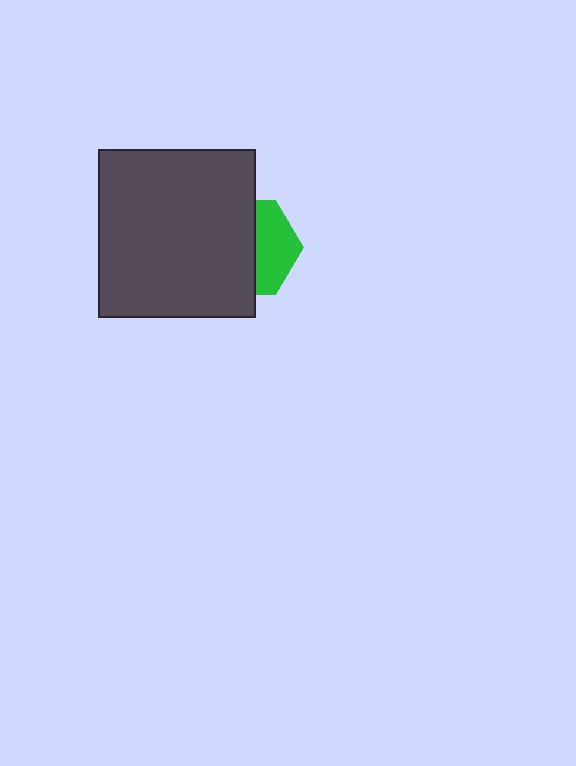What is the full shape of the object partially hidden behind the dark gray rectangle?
The partially hidden object is a green hexagon.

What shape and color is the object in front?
The object in front is a dark gray rectangle.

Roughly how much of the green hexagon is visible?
A small part of it is visible (roughly 42%).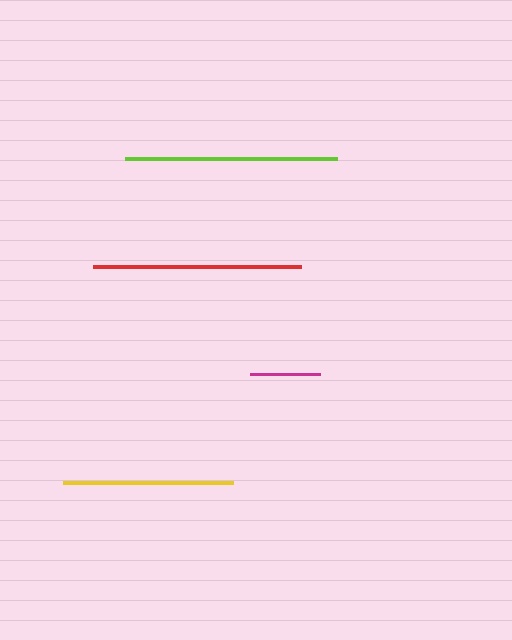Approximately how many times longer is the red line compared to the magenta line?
The red line is approximately 2.9 times the length of the magenta line.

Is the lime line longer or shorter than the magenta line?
The lime line is longer than the magenta line.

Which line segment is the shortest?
The magenta line is the shortest at approximately 71 pixels.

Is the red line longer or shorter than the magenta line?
The red line is longer than the magenta line.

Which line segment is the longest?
The lime line is the longest at approximately 212 pixels.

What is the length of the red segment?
The red segment is approximately 209 pixels long.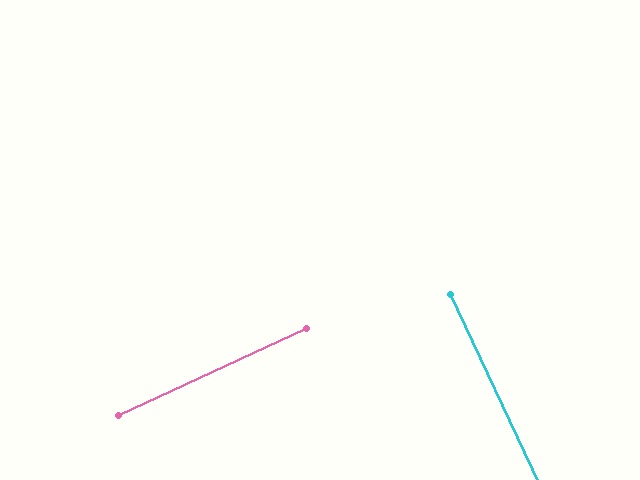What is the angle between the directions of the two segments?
Approximately 90 degrees.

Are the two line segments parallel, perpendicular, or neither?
Perpendicular — they meet at approximately 90°.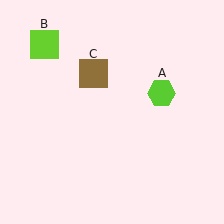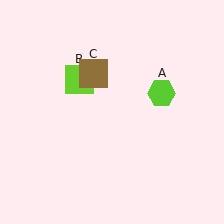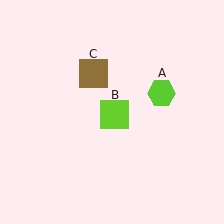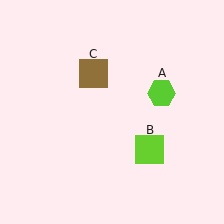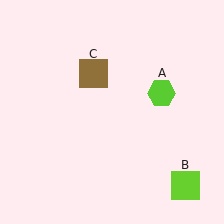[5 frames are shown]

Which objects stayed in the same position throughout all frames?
Lime hexagon (object A) and brown square (object C) remained stationary.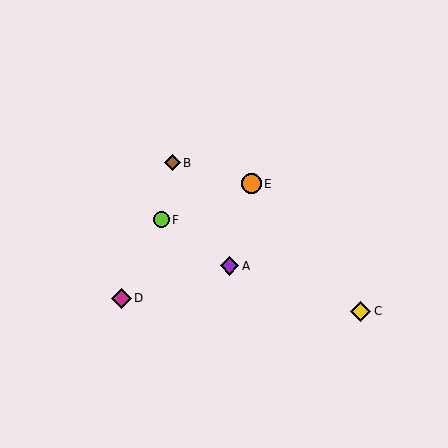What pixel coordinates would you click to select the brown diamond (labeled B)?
Click at (172, 163) to select the brown diamond B.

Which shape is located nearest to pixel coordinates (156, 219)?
The lime circle (labeled F) at (161, 220) is nearest to that location.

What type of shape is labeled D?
Shape D is a magenta diamond.